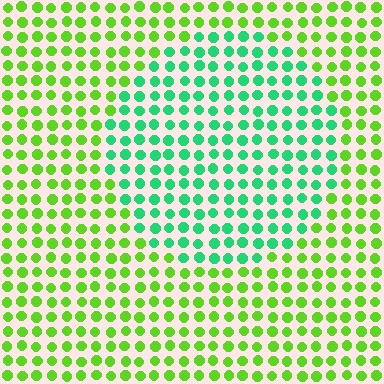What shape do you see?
I see a circle.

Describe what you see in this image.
The image is filled with small lime elements in a uniform arrangement. A circle-shaped region is visible where the elements are tinted to a slightly different hue, forming a subtle color boundary.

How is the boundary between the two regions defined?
The boundary is defined purely by a slight shift in hue (about 47 degrees). Spacing, size, and orientation are identical on both sides.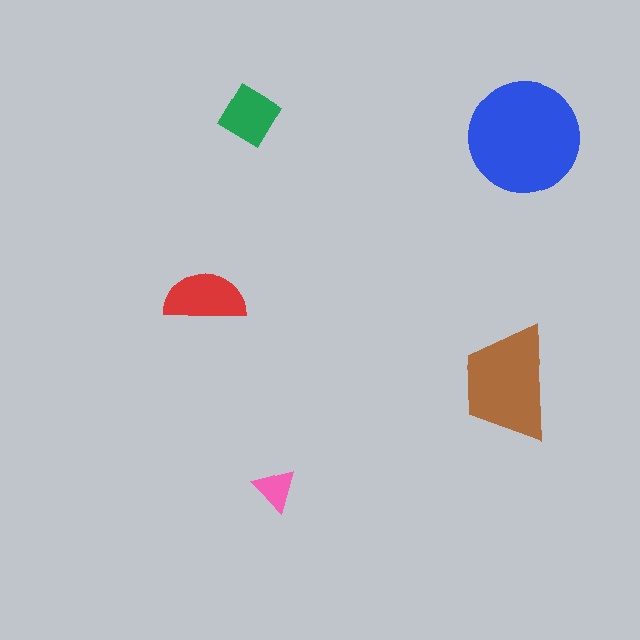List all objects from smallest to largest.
The pink triangle, the green diamond, the red semicircle, the brown trapezoid, the blue circle.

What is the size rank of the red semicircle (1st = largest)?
3rd.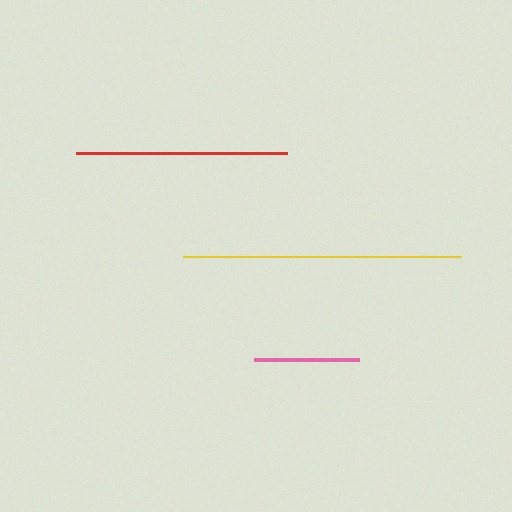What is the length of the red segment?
The red segment is approximately 211 pixels long.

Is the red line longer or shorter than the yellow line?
The yellow line is longer than the red line.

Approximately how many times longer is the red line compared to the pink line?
The red line is approximately 2.0 times the length of the pink line.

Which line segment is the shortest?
The pink line is the shortest at approximately 105 pixels.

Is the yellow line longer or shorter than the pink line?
The yellow line is longer than the pink line.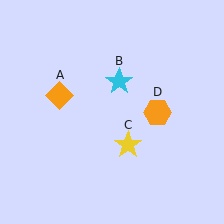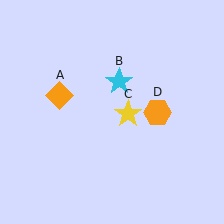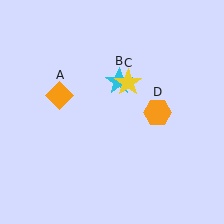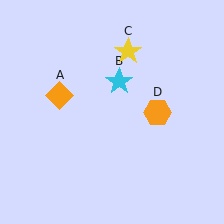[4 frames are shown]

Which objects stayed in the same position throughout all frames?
Orange diamond (object A) and cyan star (object B) and orange hexagon (object D) remained stationary.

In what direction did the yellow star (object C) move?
The yellow star (object C) moved up.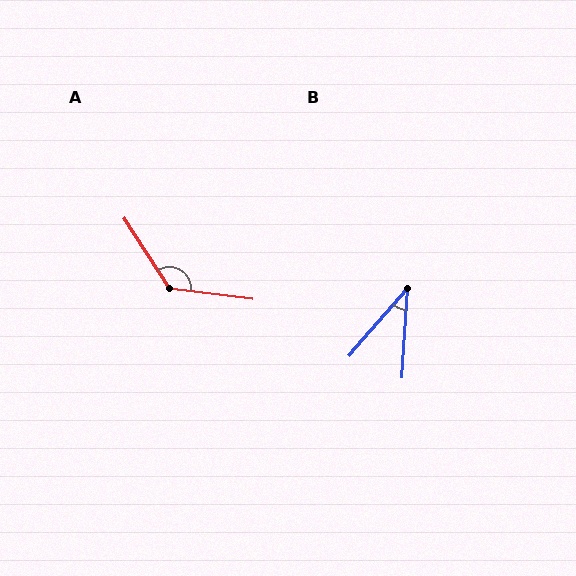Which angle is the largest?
A, at approximately 130 degrees.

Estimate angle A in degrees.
Approximately 130 degrees.